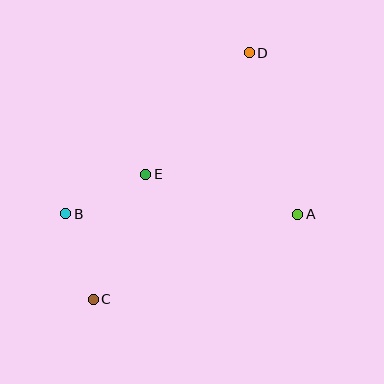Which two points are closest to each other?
Points B and E are closest to each other.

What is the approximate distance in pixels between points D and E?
The distance between D and E is approximately 160 pixels.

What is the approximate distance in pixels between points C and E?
The distance between C and E is approximately 135 pixels.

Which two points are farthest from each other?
Points C and D are farthest from each other.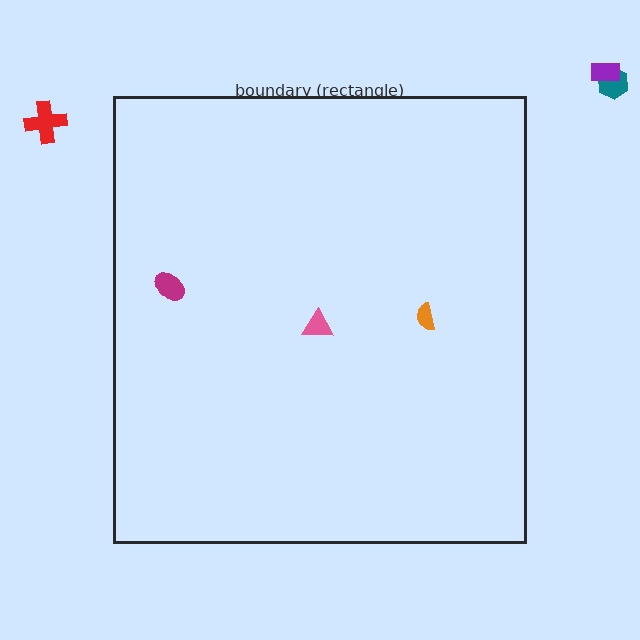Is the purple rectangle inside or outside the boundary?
Outside.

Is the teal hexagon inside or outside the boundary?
Outside.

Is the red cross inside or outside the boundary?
Outside.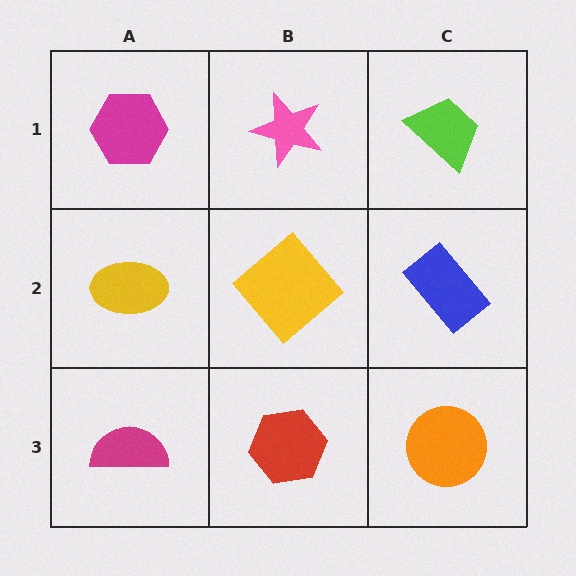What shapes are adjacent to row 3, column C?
A blue rectangle (row 2, column C), a red hexagon (row 3, column B).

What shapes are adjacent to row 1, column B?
A yellow diamond (row 2, column B), a magenta hexagon (row 1, column A), a lime trapezoid (row 1, column C).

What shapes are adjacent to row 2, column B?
A pink star (row 1, column B), a red hexagon (row 3, column B), a yellow ellipse (row 2, column A), a blue rectangle (row 2, column C).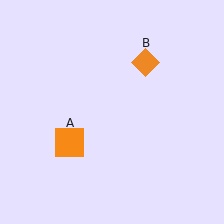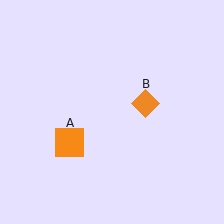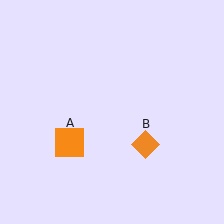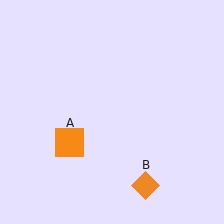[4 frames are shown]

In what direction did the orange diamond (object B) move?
The orange diamond (object B) moved down.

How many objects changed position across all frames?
1 object changed position: orange diamond (object B).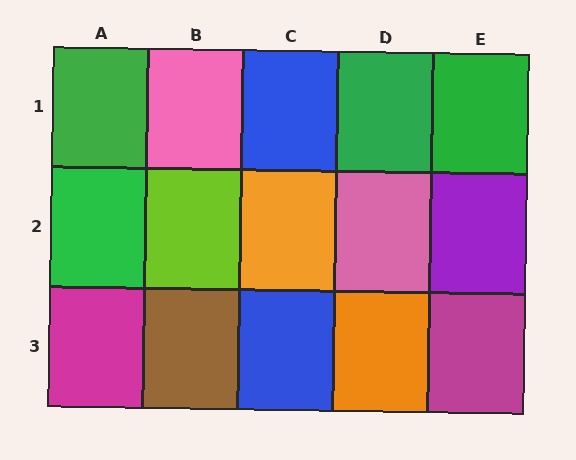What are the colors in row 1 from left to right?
Green, pink, blue, green, green.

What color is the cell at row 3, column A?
Magenta.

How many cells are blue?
2 cells are blue.